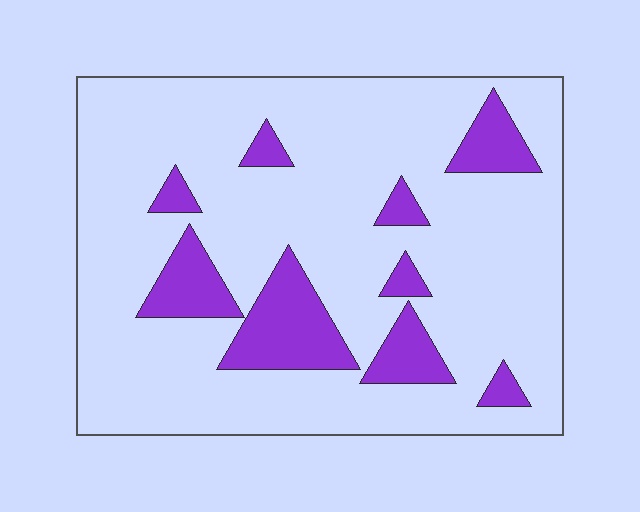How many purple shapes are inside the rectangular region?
9.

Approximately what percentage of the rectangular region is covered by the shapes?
Approximately 15%.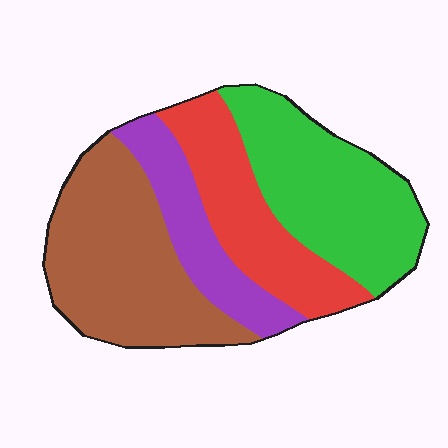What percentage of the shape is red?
Red takes up about one fifth (1/5) of the shape.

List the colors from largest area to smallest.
From largest to smallest: brown, green, red, purple.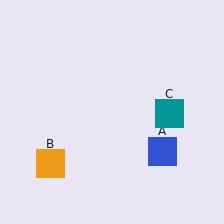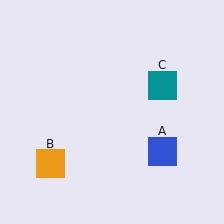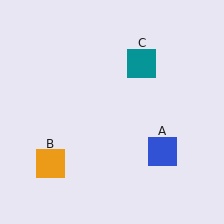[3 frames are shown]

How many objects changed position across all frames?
1 object changed position: teal square (object C).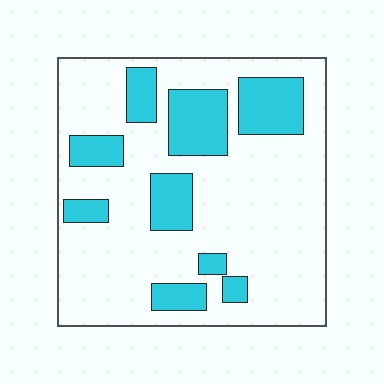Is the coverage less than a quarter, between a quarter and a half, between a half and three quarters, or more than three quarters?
Less than a quarter.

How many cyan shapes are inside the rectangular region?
9.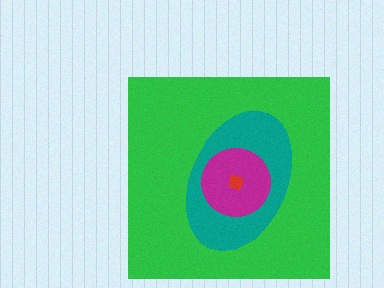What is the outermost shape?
The green square.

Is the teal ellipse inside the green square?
Yes.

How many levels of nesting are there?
4.